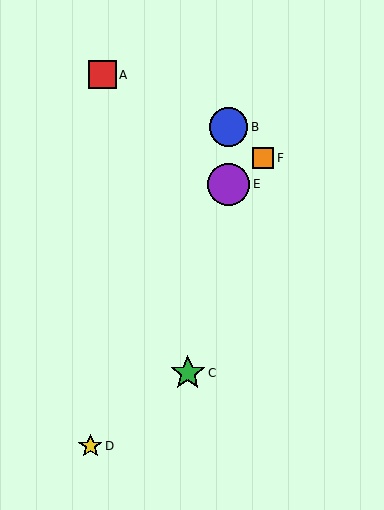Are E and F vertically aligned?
No, E is at x≈229 and F is at x≈263.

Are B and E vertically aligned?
Yes, both are at x≈229.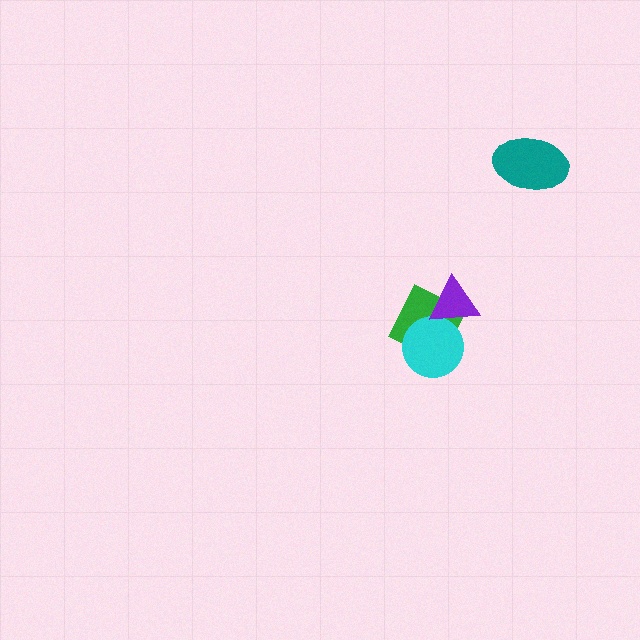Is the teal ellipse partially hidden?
No, no other shape covers it.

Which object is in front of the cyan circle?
The purple triangle is in front of the cyan circle.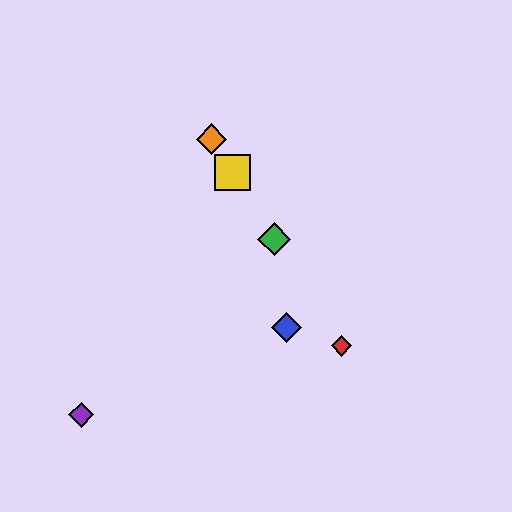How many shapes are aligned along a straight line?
4 shapes (the red diamond, the green diamond, the yellow square, the orange diamond) are aligned along a straight line.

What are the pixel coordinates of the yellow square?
The yellow square is at (232, 172).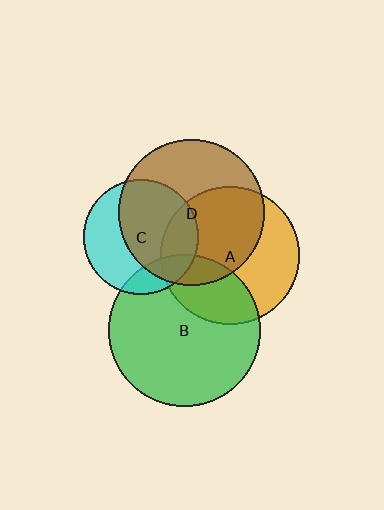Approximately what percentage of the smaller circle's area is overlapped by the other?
Approximately 10%.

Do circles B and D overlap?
Yes.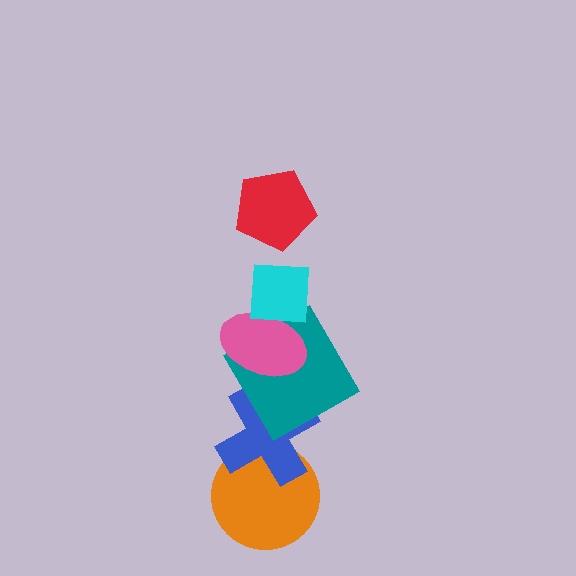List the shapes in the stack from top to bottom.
From top to bottom: the red pentagon, the cyan square, the pink ellipse, the teal diamond, the blue cross, the orange circle.